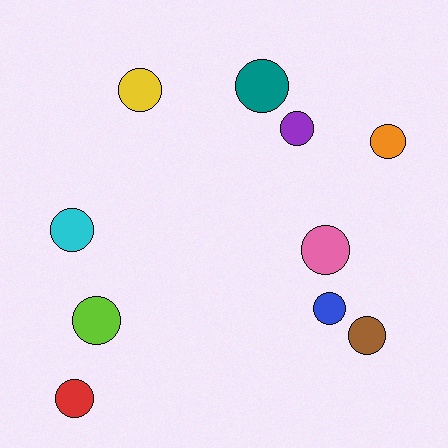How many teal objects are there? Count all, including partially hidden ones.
There is 1 teal object.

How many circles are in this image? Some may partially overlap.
There are 10 circles.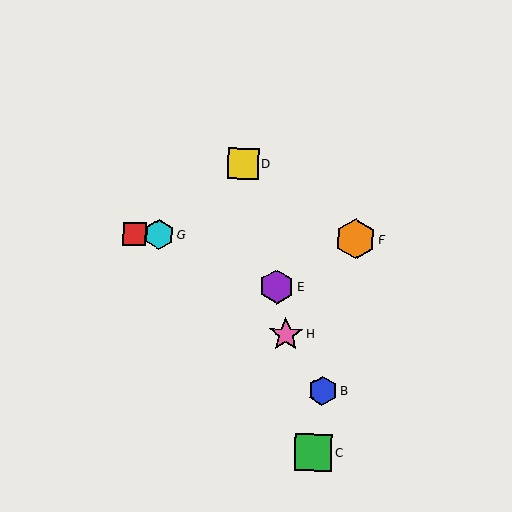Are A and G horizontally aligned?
Yes, both are at y≈234.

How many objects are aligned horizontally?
3 objects (A, F, G) are aligned horizontally.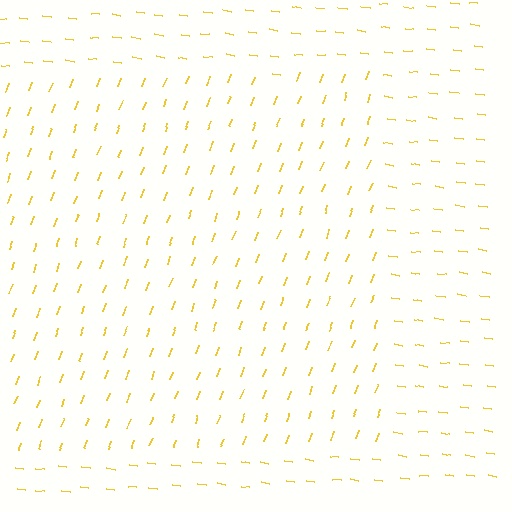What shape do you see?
I see a rectangle.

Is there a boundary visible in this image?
Yes, there is a texture boundary formed by a change in line orientation.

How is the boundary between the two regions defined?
The boundary is defined purely by a change in line orientation (approximately 78 degrees difference). All lines are the same color and thickness.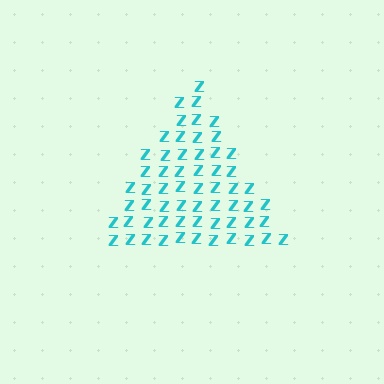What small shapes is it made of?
It is made of small letter Z's.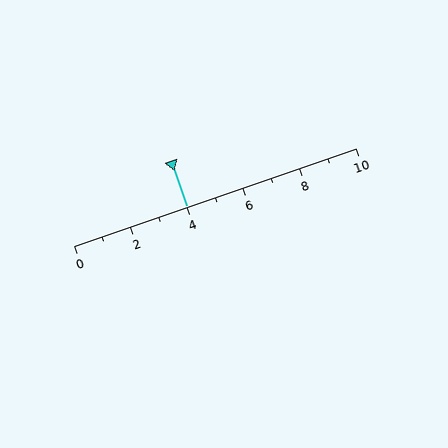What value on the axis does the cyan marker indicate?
The marker indicates approximately 4.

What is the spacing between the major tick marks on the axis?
The major ticks are spaced 2 apart.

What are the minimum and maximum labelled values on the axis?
The axis runs from 0 to 10.